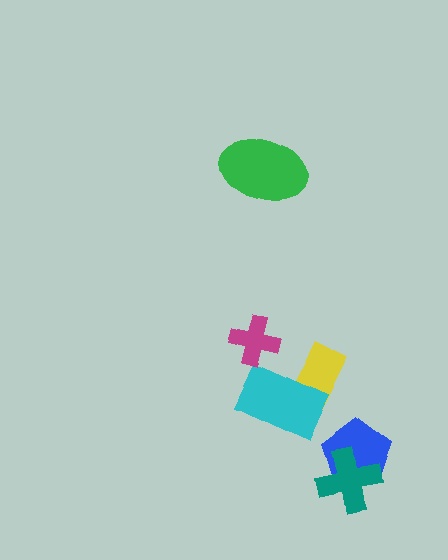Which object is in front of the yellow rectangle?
The cyan rectangle is in front of the yellow rectangle.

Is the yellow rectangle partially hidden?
Yes, it is partially covered by another shape.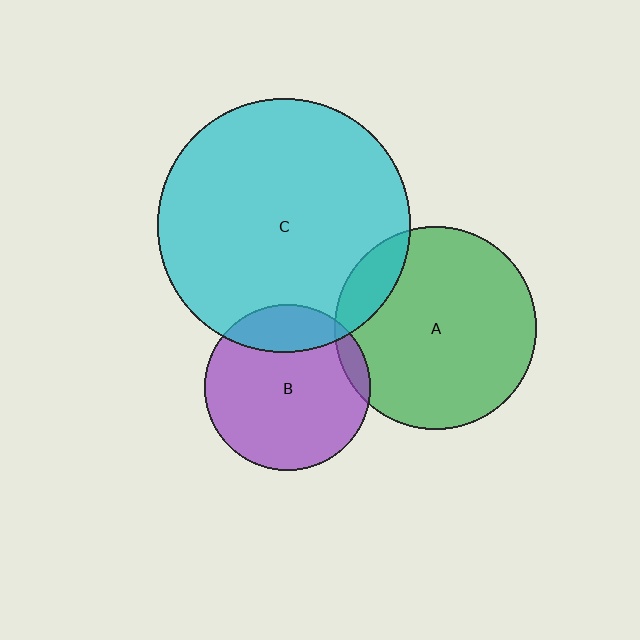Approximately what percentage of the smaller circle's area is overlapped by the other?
Approximately 20%.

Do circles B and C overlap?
Yes.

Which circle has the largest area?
Circle C (cyan).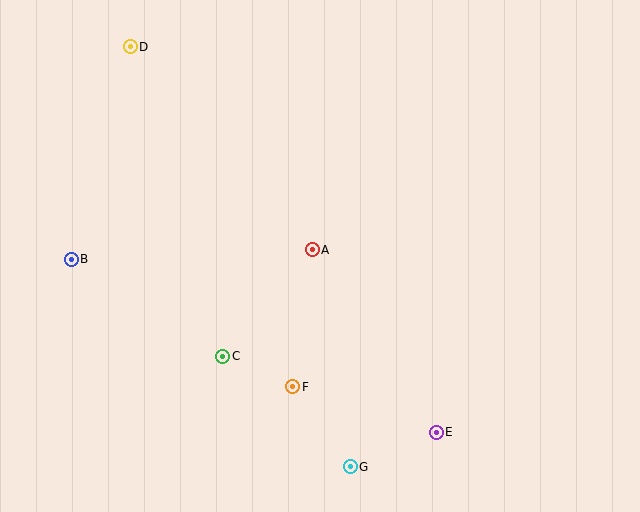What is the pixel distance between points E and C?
The distance between E and C is 226 pixels.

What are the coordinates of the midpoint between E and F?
The midpoint between E and F is at (364, 409).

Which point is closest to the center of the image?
Point A at (312, 250) is closest to the center.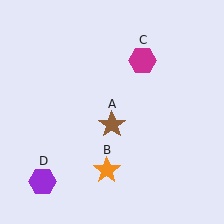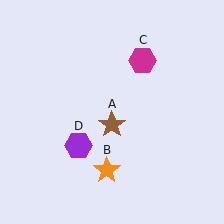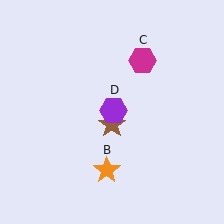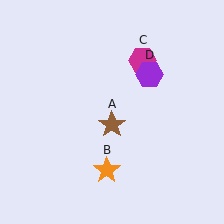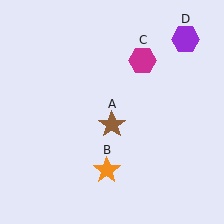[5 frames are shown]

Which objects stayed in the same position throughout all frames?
Brown star (object A) and orange star (object B) and magenta hexagon (object C) remained stationary.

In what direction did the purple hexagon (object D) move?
The purple hexagon (object D) moved up and to the right.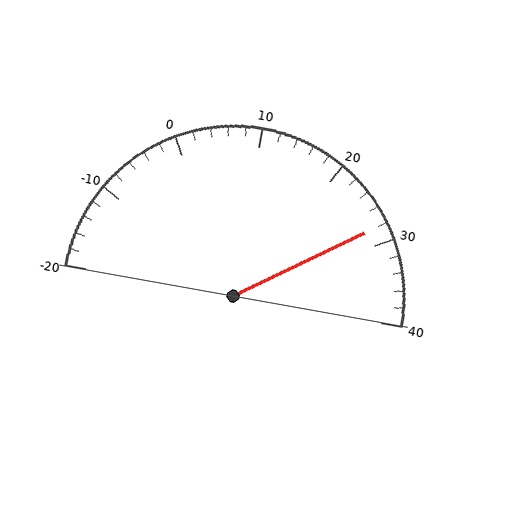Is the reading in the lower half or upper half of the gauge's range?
The reading is in the upper half of the range (-20 to 40).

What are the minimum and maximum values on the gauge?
The gauge ranges from -20 to 40.